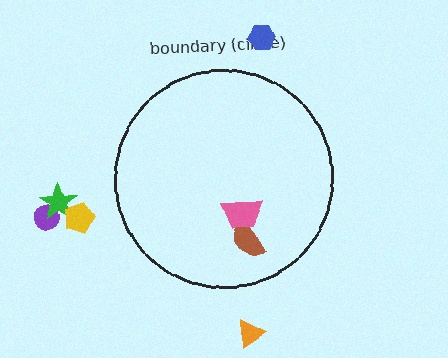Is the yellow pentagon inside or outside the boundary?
Outside.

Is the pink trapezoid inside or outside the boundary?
Inside.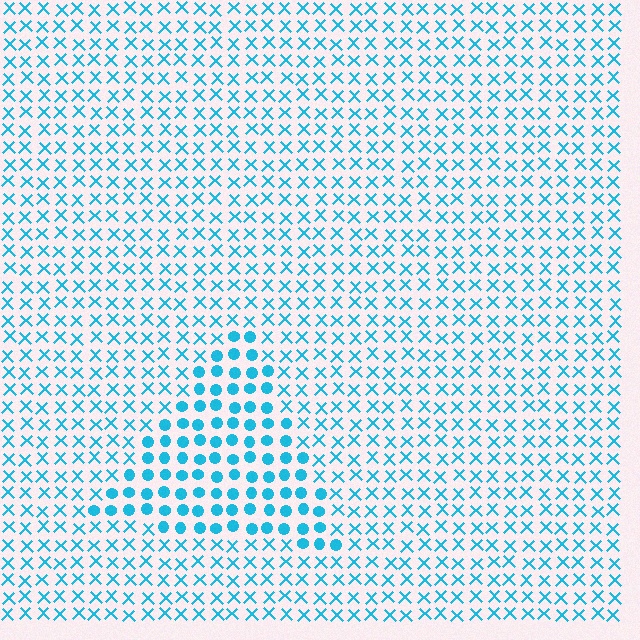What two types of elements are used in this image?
The image uses circles inside the triangle region and X marks outside it.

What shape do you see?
I see a triangle.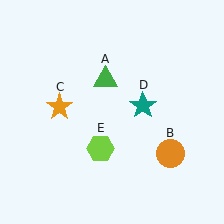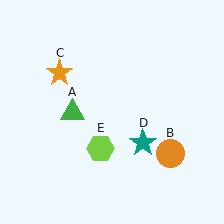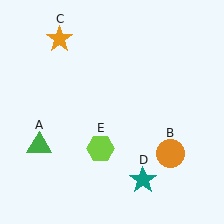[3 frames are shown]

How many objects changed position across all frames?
3 objects changed position: green triangle (object A), orange star (object C), teal star (object D).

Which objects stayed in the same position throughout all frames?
Orange circle (object B) and lime hexagon (object E) remained stationary.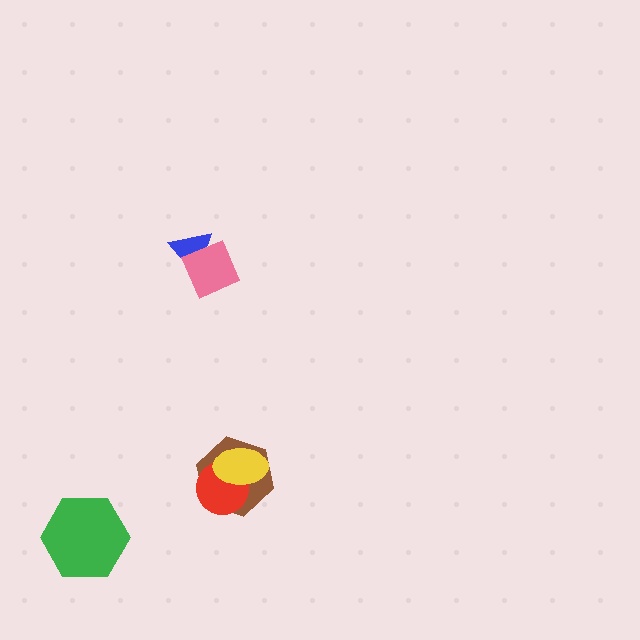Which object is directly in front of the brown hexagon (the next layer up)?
The red circle is directly in front of the brown hexagon.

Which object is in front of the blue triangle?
The pink diamond is in front of the blue triangle.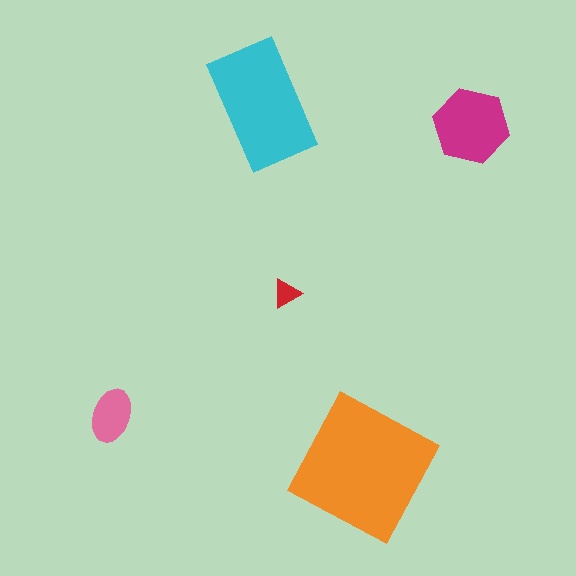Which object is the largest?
The orange square.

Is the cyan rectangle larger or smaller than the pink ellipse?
Larger.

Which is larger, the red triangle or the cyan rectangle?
The cyan rectangle.